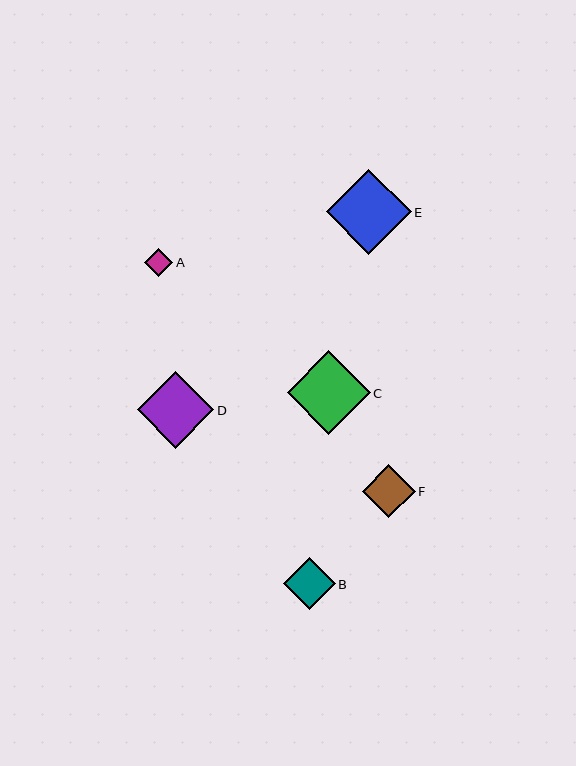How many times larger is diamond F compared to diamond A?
Diamond F is approximately 1.9 times the size of diamond A.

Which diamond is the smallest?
Diamond A is the smallest with a size of approximately 28 pixels.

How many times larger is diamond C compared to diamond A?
Diamond C is approximately 2.9 times the size of diamond A.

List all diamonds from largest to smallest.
From largest to smallest: E, C, D, F, B, A.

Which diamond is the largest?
Diamond E is the largest with a size of approximately 85 pixels.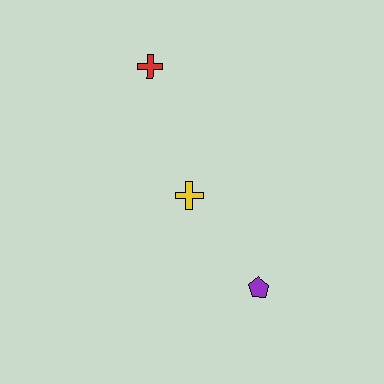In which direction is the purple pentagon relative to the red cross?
The purple pentagon is below the red cross.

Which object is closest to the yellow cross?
The purple pentagon is closest to the yellow cross.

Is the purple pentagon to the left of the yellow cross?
No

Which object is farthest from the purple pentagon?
The red cross is farthest from the purple pentagon.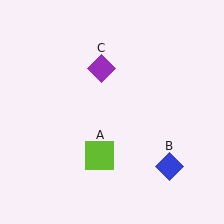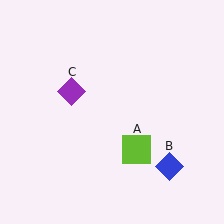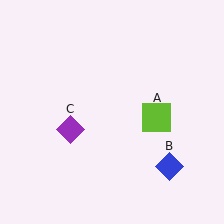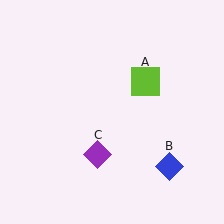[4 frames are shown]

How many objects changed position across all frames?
2 objects changed position: lime square (object A), purple diamond (object C).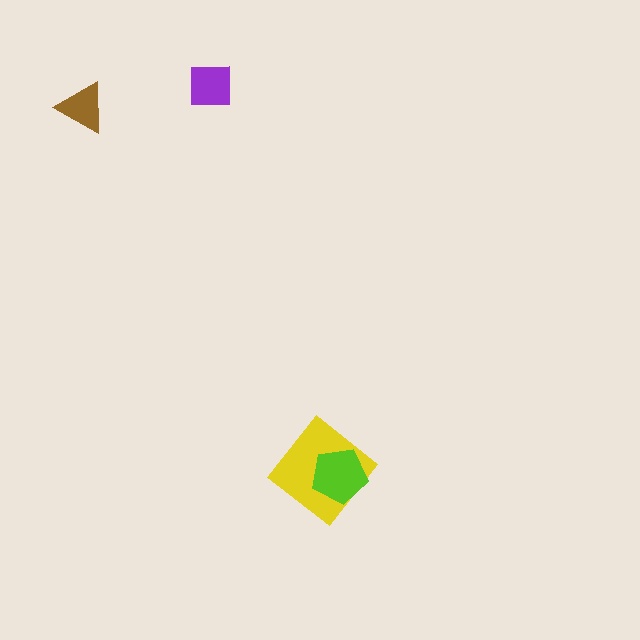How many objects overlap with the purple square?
0 objects overlap with the purple square.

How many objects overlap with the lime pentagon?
1 object overlaps with the lime pentagon.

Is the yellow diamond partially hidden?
Yes, it is partially covered by another shape.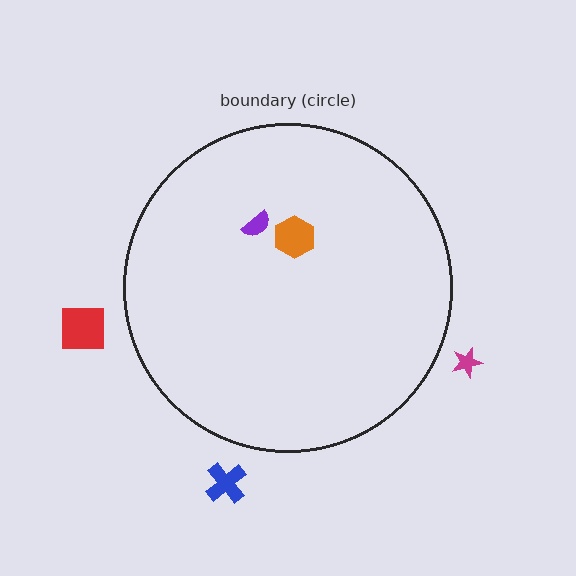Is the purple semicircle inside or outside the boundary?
Inside.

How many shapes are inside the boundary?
2 inside, 3 outside.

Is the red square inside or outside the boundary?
Outside.